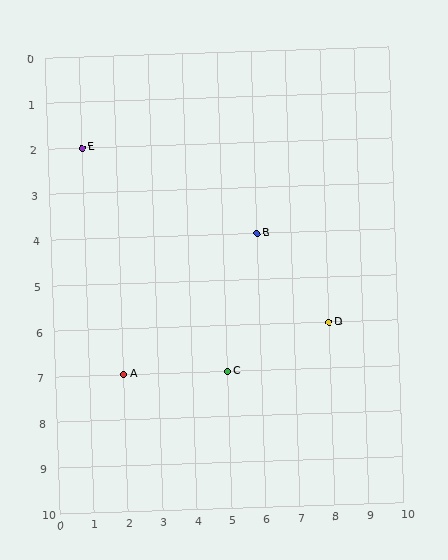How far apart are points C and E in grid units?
Points C and E are 4 columns and 5 rows apart (about 6.4 grid units diagonally).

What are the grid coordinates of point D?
Point D is at grid coordinates (8, 6).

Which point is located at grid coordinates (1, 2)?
Point E is at (1, 2).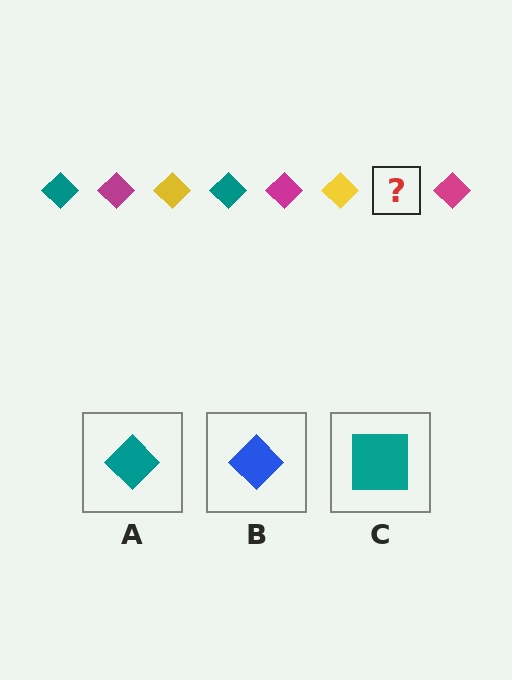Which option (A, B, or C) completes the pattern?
A.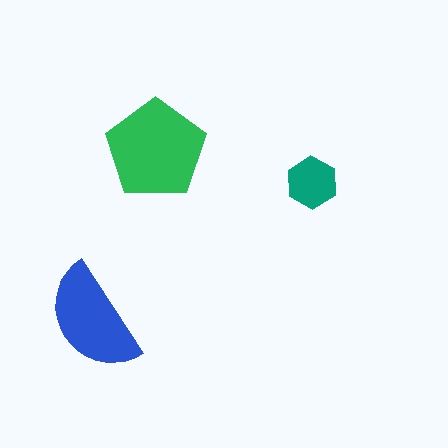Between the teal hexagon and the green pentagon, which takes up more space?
The green pentagon.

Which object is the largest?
The green pentagon.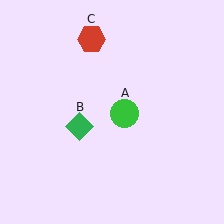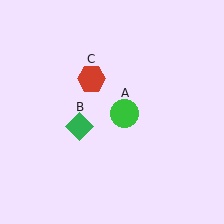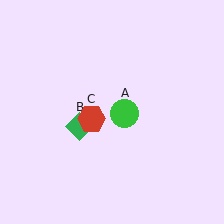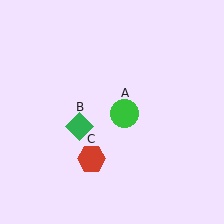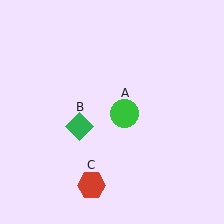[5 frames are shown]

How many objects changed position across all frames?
1 object changed position: red hexagon (object C).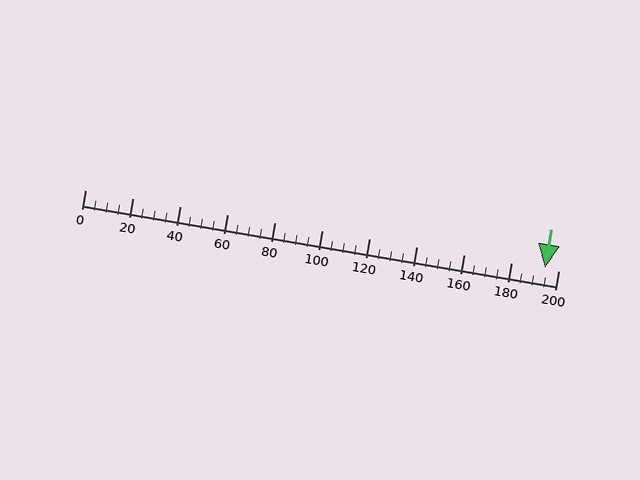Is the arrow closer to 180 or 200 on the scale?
The arrow is closer to 200.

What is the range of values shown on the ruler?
The ruler shows values from 0 to 200.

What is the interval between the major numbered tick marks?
The major tick marks are spaced 20 units apart.